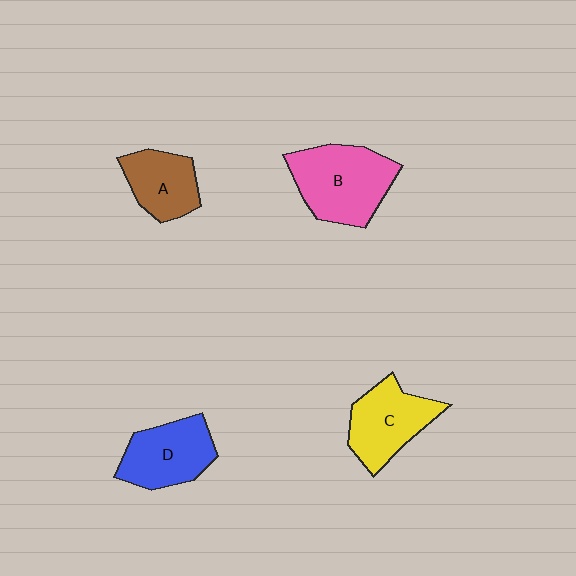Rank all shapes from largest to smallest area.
From largest to smallest: B (pink), C (yellow), D (blue), A (brown).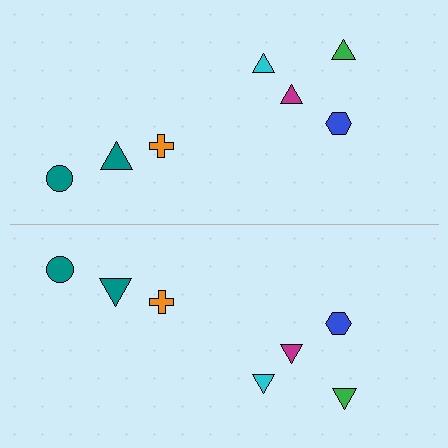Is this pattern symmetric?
Yes, this pattern has bilateral (reflection) symmetry.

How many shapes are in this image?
There are 14 shapes in this image.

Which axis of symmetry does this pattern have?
The pattern has a horizontal axis of symmetry running through the center of the image.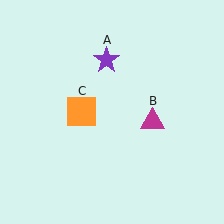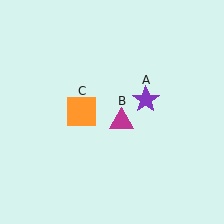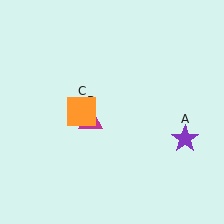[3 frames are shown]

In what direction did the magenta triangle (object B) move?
The magenta triangle (object B) moved left.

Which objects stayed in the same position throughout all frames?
Orange square (object C) remained stationary.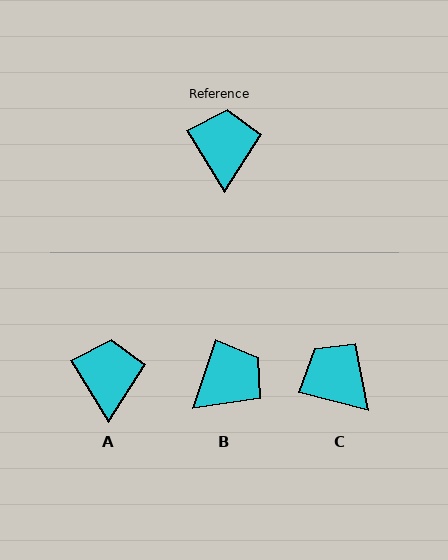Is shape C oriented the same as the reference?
No, it is off by about 43 degrees.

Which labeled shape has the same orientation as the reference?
A.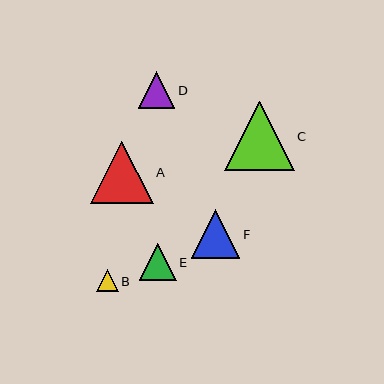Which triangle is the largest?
Triangle C is the largest with a size of approximately 69 pixels.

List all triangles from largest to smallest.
From largest to smallest: C, A, F, E, D, B.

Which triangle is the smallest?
Triangle B is the smallest with a size of approximately 22 pixels.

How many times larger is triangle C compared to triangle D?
Triangle C is approximately 1.9 times the size of triangle D.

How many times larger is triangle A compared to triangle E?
Triangle A is approximately 1.7 times the size of triangle E.